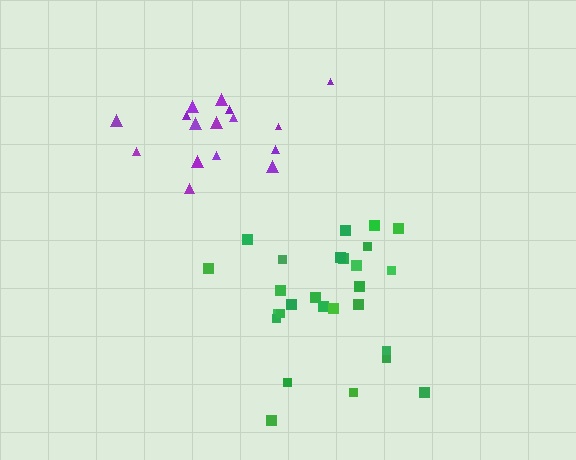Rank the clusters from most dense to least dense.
green, purple.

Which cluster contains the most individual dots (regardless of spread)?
Green (27).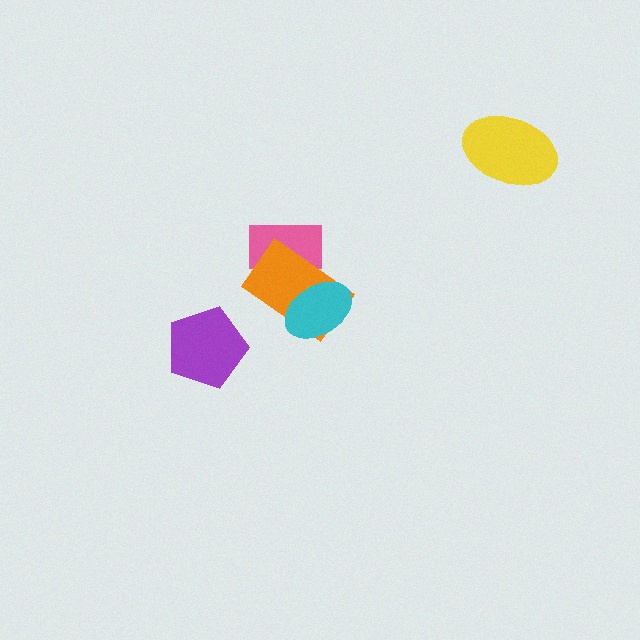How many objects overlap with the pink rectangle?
1 object overlaps with the pink rectangle.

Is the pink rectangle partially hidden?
Yes, it is partially covered by another shape.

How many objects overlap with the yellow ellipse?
0 objects overlap with the yellow ellipse.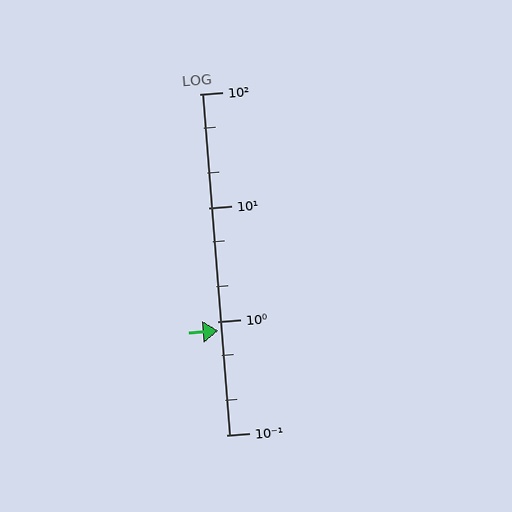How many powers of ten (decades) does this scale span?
The scale spans 3 decades, from 0.1 to 100.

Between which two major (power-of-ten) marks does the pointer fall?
The pointer is between 0.1 and 1.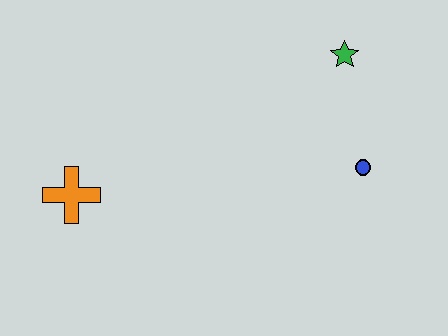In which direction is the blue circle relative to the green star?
The blue circle is below the green star.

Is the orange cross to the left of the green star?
Yes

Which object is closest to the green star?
The blue circle is closest to the green star.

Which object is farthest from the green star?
The orange cross is farthest from the green star.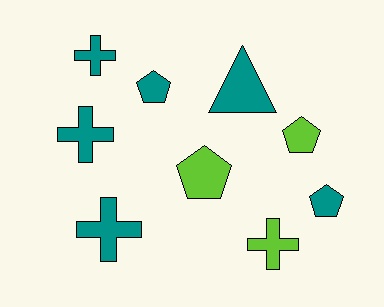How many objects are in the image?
There are 9 objects.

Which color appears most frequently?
Teal, with 6 objects.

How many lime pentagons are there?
There are 2 lime pentagons.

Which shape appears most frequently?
Pentagon, with 4 objects.